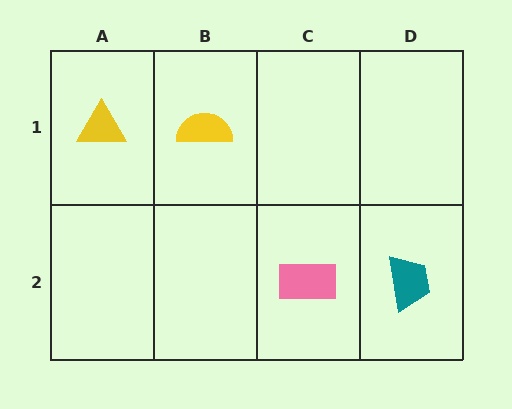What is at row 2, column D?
A teal trapezoid.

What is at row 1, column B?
A yellow semicircle.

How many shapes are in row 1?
2 shapes.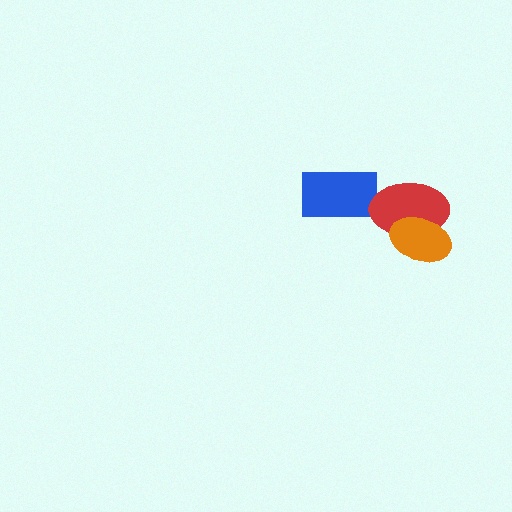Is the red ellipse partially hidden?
Yes, it is partially covered by another shape.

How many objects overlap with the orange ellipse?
1 object overlaps with the orange ellipse.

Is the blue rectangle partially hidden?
No, no other shape covers it.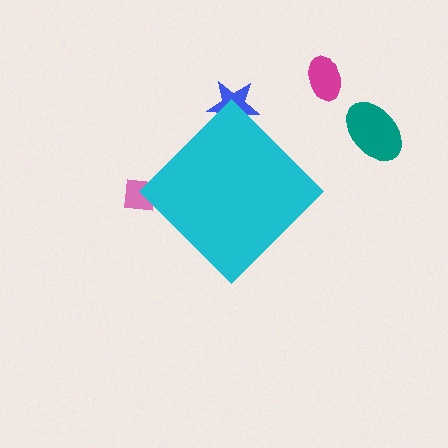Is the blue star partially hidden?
Yes, the blue star is partially hidden behind the cyan diamond.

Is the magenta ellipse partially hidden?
No, the magenta ellipse is fully visible.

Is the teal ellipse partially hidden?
No, the teal ellipse is fully visible.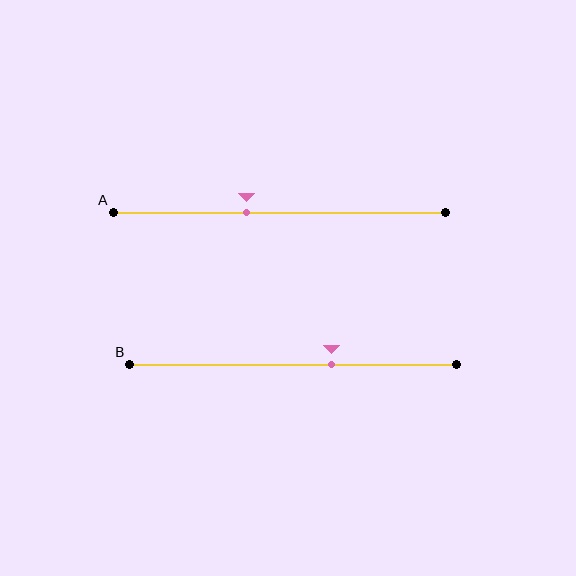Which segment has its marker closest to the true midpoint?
Segment A has its marker closest to the true midpoint.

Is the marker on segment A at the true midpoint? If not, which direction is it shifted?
No, the marker on segment A is shifted to the left by about 10% of the segment length.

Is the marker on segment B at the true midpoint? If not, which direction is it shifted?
No, the marker on segment B is shifted to the right by about 12% of the segment length.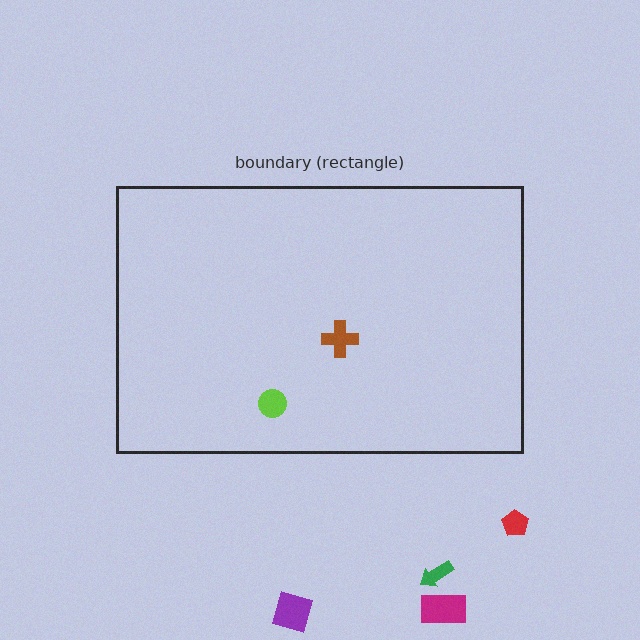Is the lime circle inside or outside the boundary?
Inside.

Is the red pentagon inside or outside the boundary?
Outside.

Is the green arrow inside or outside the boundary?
Outside.